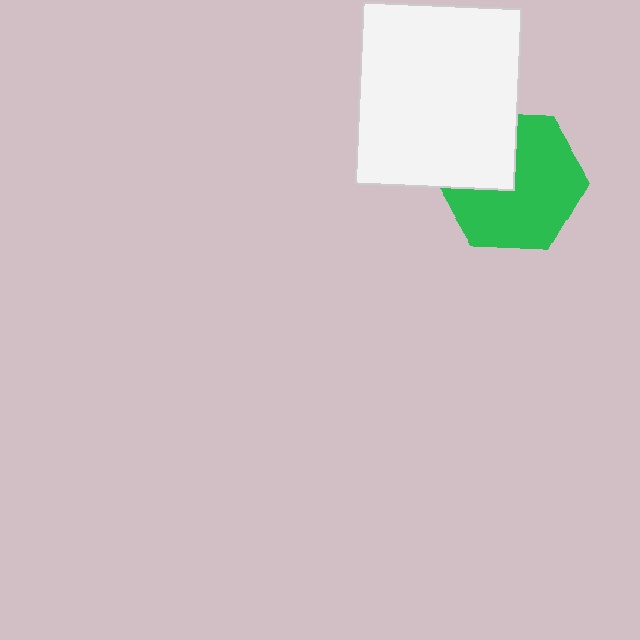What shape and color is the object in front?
The object in front is a white rectangle.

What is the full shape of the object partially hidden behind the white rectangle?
The partially hidden object is a green hexagon.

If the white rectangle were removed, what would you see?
You would see the complete green hexagon.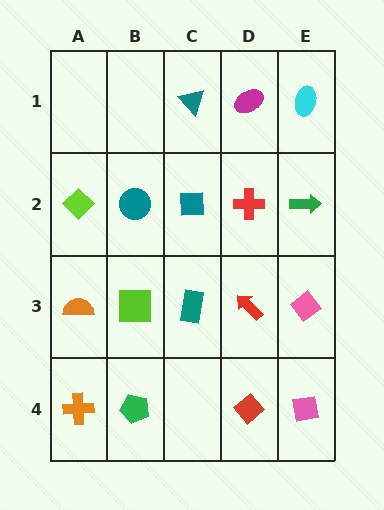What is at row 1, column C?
A teal triangle.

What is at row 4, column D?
A red diamond.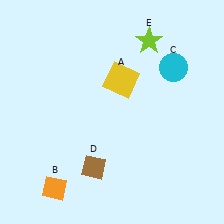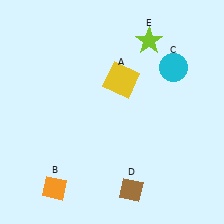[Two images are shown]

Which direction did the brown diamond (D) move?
The brown diamond (D) moved right.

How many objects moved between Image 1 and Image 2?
1 object moved between the two images.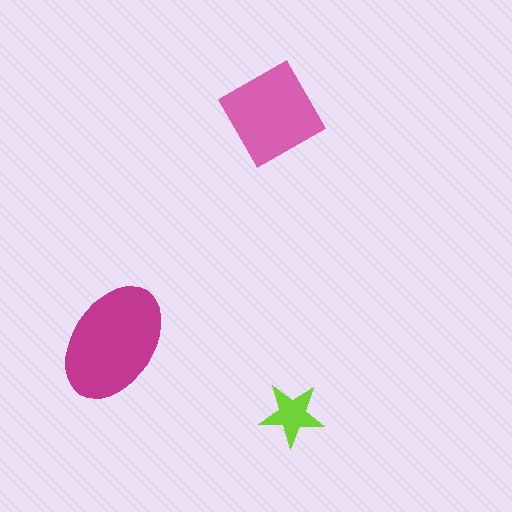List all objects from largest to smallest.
The magenta ellipse, the pink diamond, the lime star.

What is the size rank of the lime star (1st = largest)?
3rd.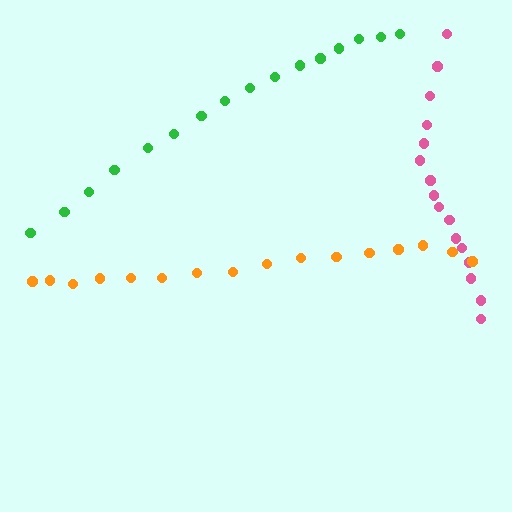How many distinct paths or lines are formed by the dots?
There are 3 distinct paths.